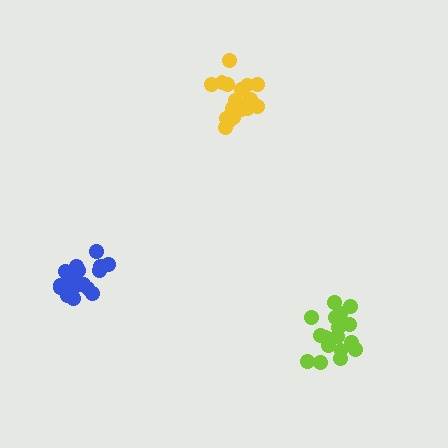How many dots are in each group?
Group 1: 18 dots, Group 2: 17 dots, Group 3: 20 dots (55 total).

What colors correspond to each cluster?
The clusters are colored: lime, blue, yellow.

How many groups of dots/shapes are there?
There are 3 groups.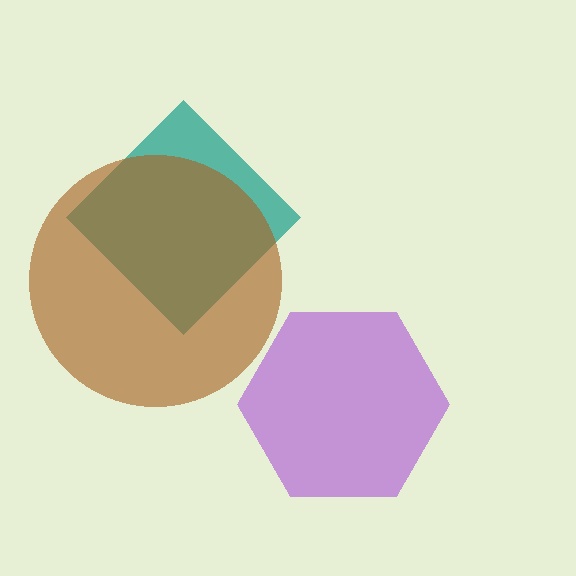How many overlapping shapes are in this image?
There are 3 overlapping shapes in the image.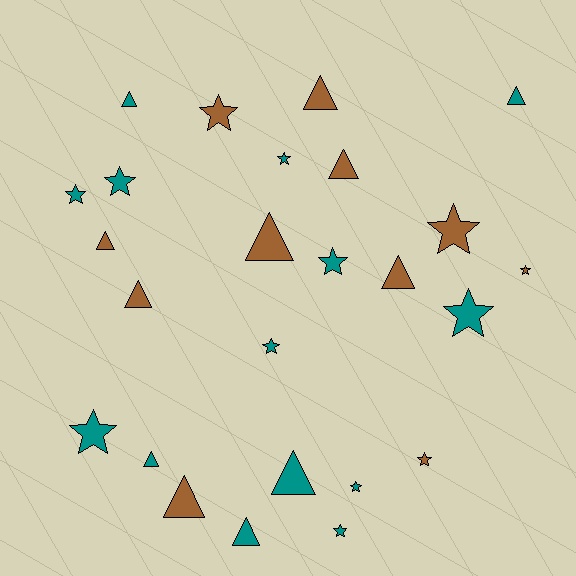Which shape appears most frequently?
Star, with 13 objects.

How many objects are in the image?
There are 25 objects.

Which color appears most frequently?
Teal, with 14 objects.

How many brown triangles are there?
There are 7 brown triangles.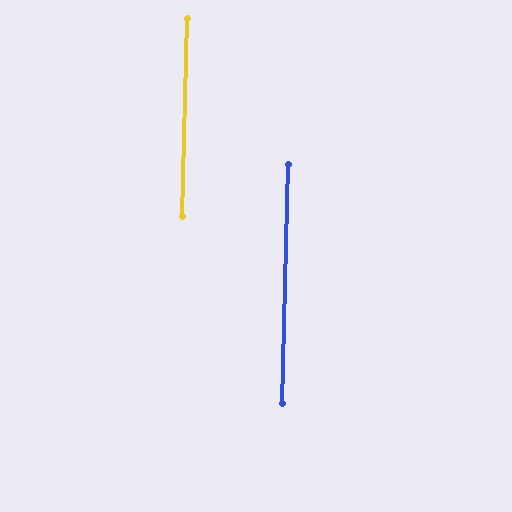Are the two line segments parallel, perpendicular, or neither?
Parallel — their directions differ by only 0.0°.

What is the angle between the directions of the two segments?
Approximately 0 degrees.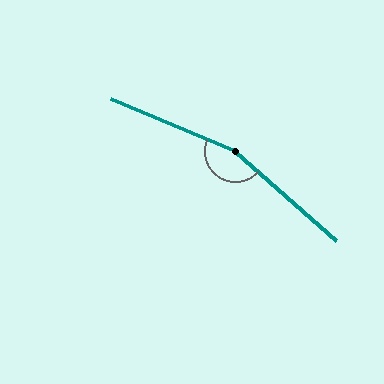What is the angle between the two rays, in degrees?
Approximately 162 degrees.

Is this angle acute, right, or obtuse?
It is obtuse.